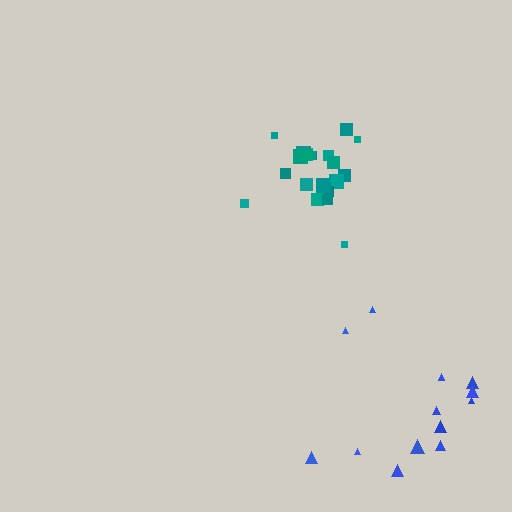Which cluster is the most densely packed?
Teal.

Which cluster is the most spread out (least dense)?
Blue.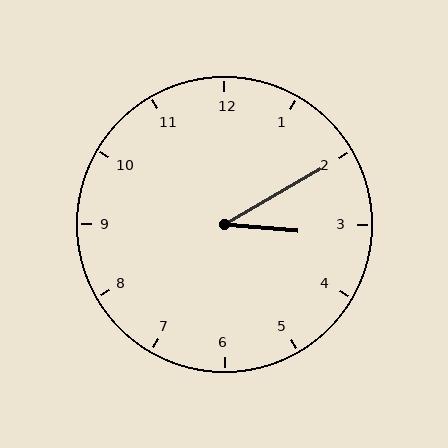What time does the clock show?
3:10.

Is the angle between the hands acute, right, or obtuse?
It is acute.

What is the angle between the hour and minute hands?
Approximately 35 degrees.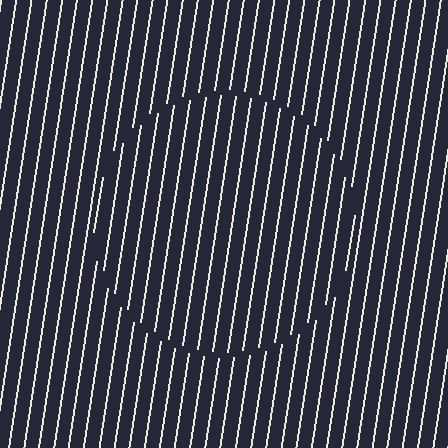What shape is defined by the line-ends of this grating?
An illusory circle. The interior of the shape contains the same grating, shifted by half a period — the contour is defined by the phase discontinuity where line-ends from the inner and outer gratings abut.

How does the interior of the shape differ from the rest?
The interior of the shape contains the same grating, shifted by half a period — the contour is defined by the phase discontinuity where line-ends from the inner and outer gratings abut.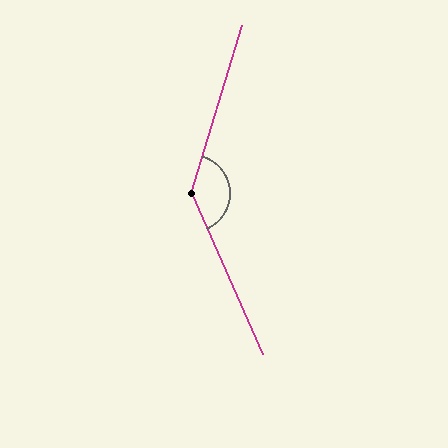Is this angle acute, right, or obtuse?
It is obtuse.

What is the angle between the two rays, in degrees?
Approximately 139 degrees.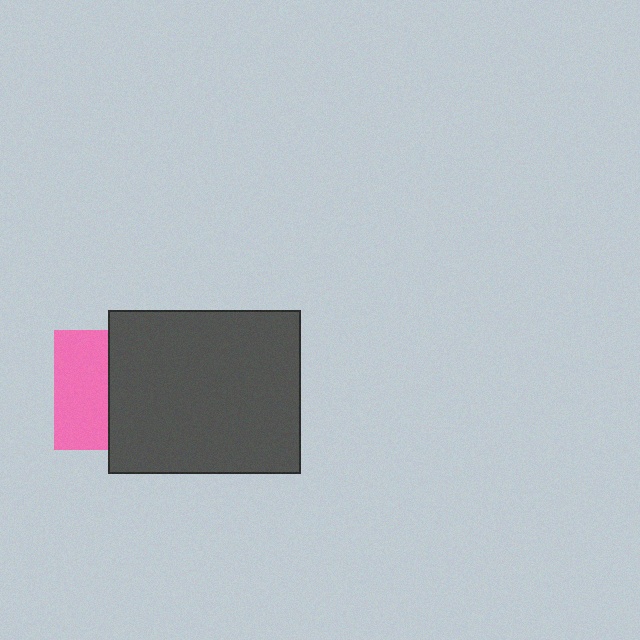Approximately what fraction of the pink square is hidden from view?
Roughly 55% of the pink square is hidden behind the dark gray rectangle.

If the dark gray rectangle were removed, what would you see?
You would see the complete pink square.